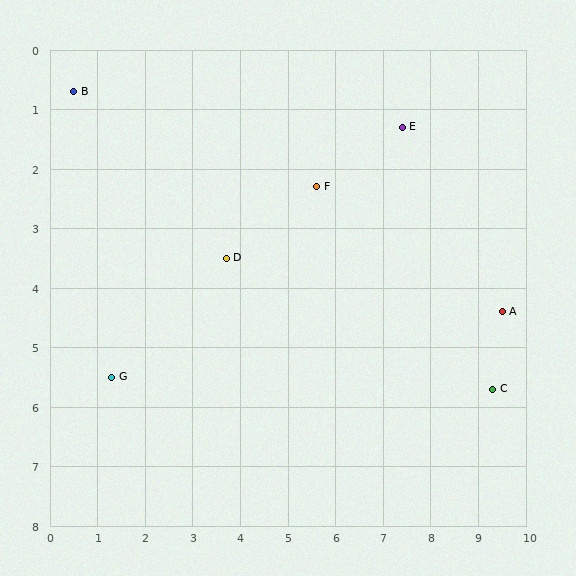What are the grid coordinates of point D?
Point D is at approximately (3.7, 3.5).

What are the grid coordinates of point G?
Point G is at approximately (1.3, 5.5).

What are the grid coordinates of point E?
Point E is at approximately (7.4, 1.3).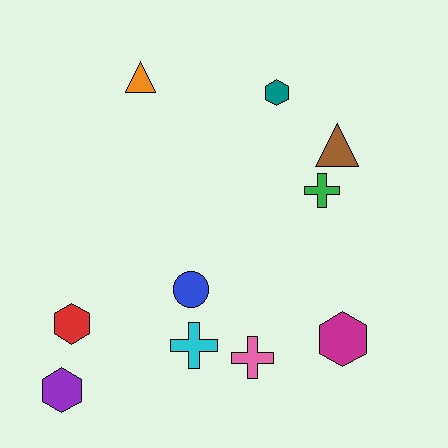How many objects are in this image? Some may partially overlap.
There are 10 objects.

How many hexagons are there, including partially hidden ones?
There are 4 hexagons.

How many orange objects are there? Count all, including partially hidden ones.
There is 1 orange object.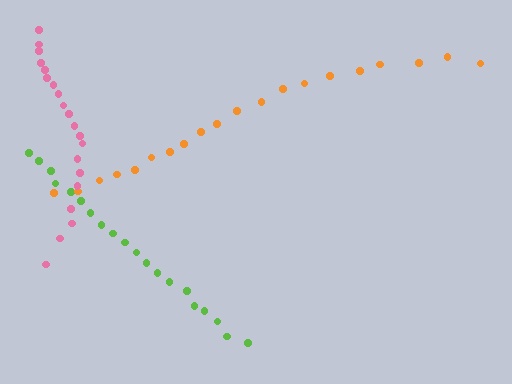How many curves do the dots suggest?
There are 3 distinct paths.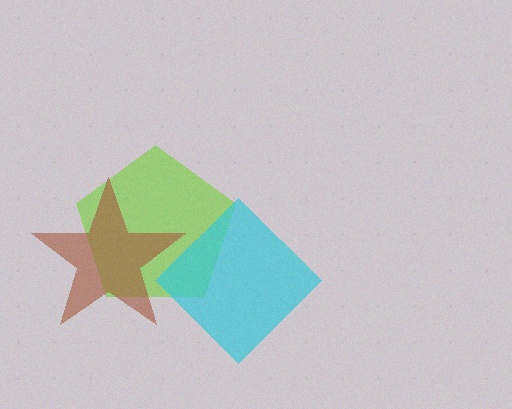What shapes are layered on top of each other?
The layered shapes are: a lime pentagon, a brown star, a cyan diamond.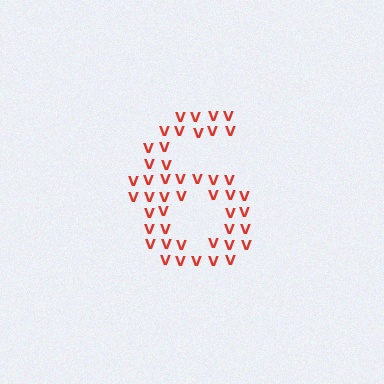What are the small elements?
The small elements are letter V's.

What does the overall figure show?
The overall figure shows the digit 6.